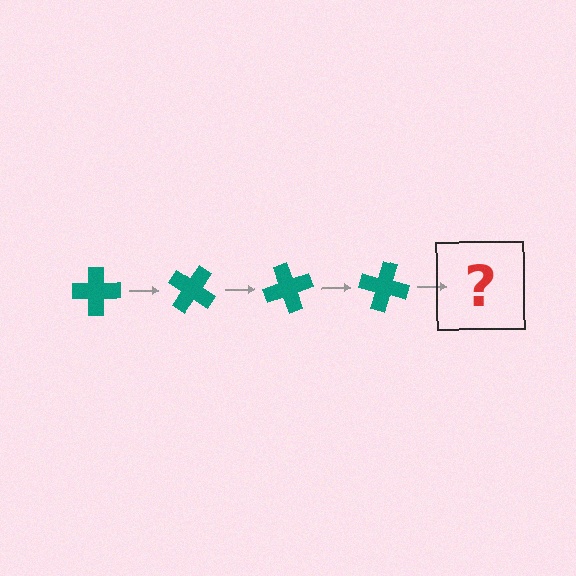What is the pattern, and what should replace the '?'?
The pattern is that the cross rotates 35 degrees each step. The '?' should be a teal cross rotated 140 degrees.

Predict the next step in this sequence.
The next step is a teal cross rotated 140 degrees.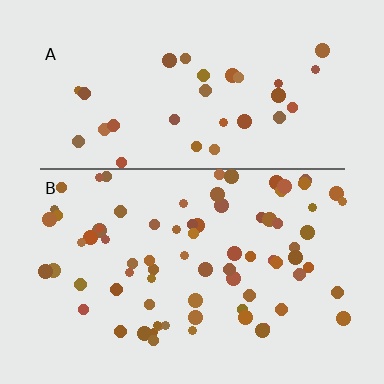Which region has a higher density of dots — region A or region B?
B (the bottom).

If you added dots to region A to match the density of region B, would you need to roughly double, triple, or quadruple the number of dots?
Approximately double.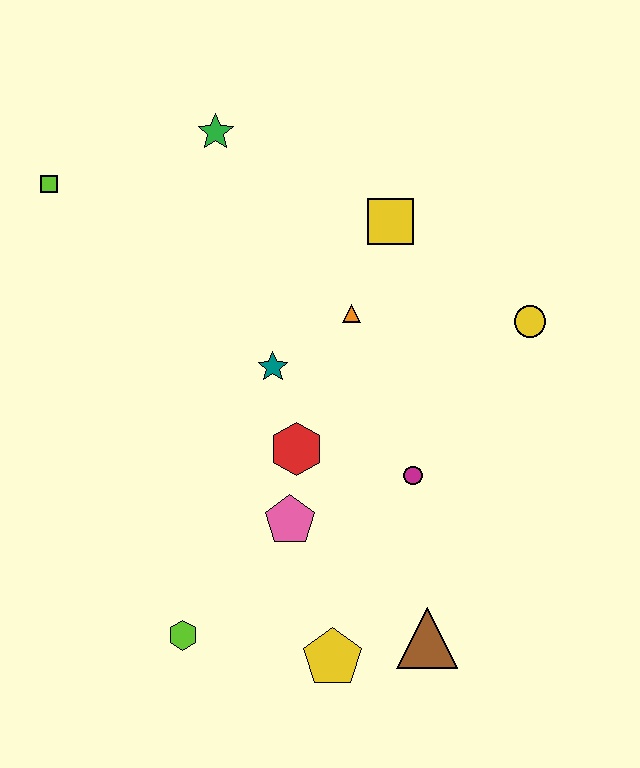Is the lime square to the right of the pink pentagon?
No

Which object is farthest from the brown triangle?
The lime square is farthest from the brown triangle.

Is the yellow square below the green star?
Yes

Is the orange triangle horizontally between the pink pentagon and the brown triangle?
Yes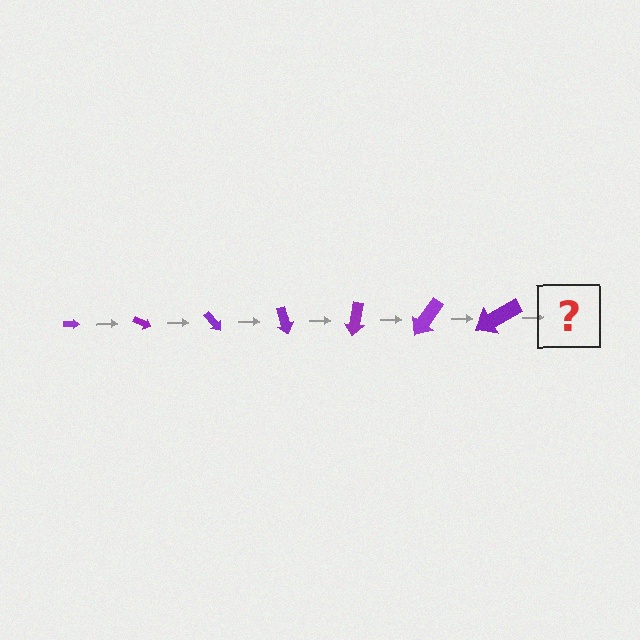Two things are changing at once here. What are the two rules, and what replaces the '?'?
The two rules are that the arrow grows larger each step and it rotates 25 degrees each step. The '?' should be an arrow, larger than the previous one and rotated 175 degrees from the start.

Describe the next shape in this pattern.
It should be an arrow, larger than the previous one and rotated 175 degrees from the start.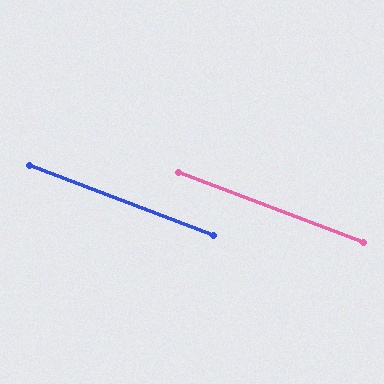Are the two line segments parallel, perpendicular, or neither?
Parallel — their directions differ by only 0.2°.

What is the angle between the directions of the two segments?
Approximately 0 degrees.